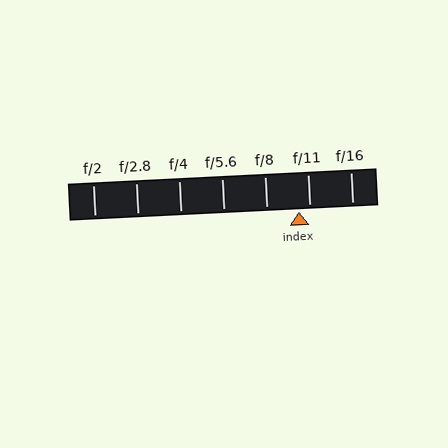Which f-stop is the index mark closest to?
The index mark is closest to f/11.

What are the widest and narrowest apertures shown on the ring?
The widest aperture shown is f/2 and the narrowest is f/16.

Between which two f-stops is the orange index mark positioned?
The index mark is between f/8 and f/11.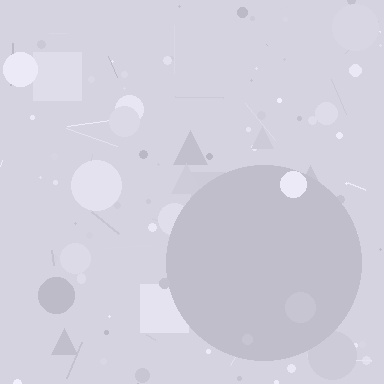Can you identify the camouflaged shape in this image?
The camouflaged shape is a circle.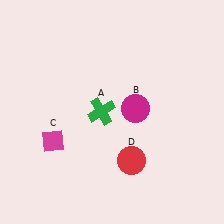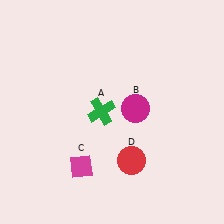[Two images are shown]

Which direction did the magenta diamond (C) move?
The magenta diamond (C) moved right.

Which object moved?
The magenta diamond (C) moved right.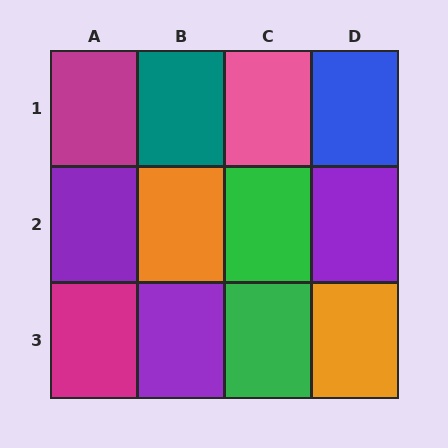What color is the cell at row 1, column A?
Magenta.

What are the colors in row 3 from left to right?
Magenta, purple, green, orange.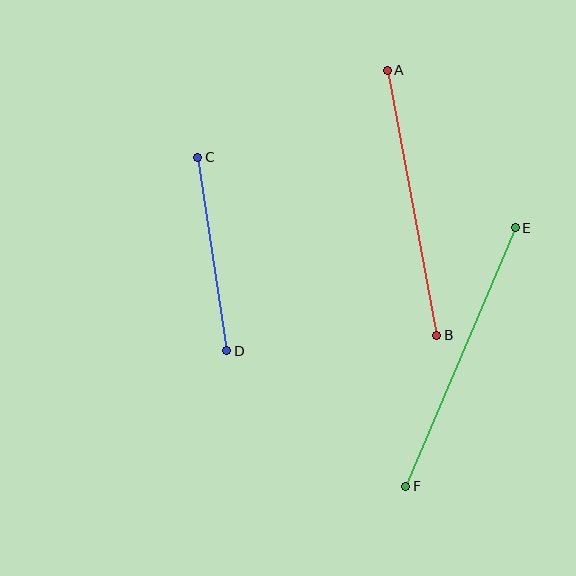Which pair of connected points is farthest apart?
Points E and F are farthest apart.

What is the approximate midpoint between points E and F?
The midpoint is at approximately (460, 357) pixels.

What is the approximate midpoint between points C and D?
The midpoint is at approximately (212, 254) pixels.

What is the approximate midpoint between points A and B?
The midpoint is at approximately (412, 203) pixels.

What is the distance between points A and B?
The distance is approximately 270 pixels.